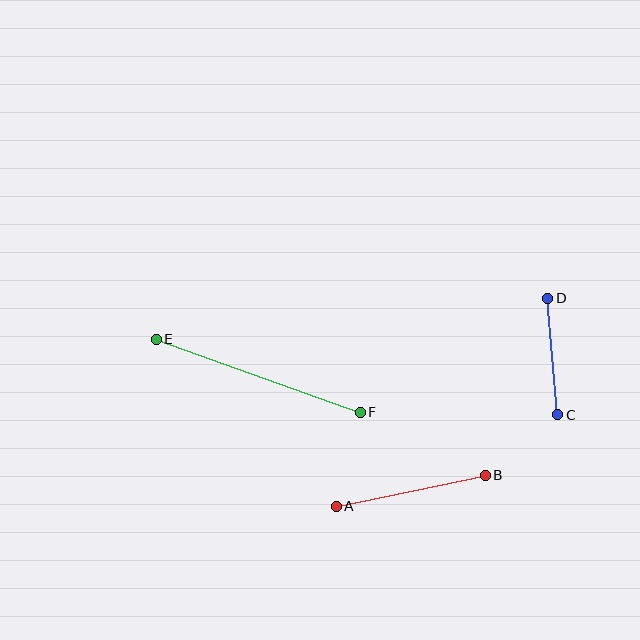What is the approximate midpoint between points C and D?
The midpoint is at approximately (553, 357) pixels.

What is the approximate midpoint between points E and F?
The midpoint is at approximately (258, 376) pixels.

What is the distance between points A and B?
The distance is approximately 152 pixels.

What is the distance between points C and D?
The distance is approximately 117 pixels.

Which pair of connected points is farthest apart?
Points E and F are farthest apart.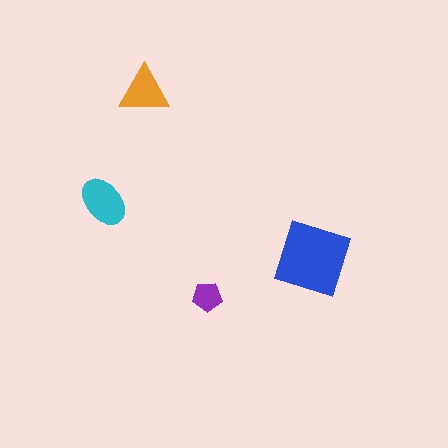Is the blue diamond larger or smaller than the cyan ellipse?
Larger.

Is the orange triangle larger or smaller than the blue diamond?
Smaller.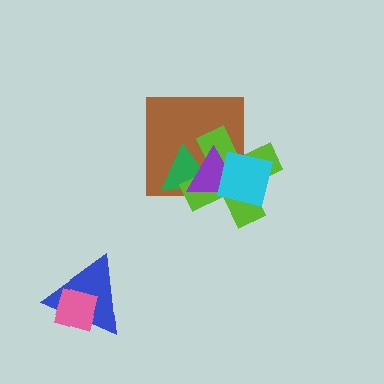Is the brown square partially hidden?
Yes, it is partially covered by another shape.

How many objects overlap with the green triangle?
3 objects overlap with the green triangle.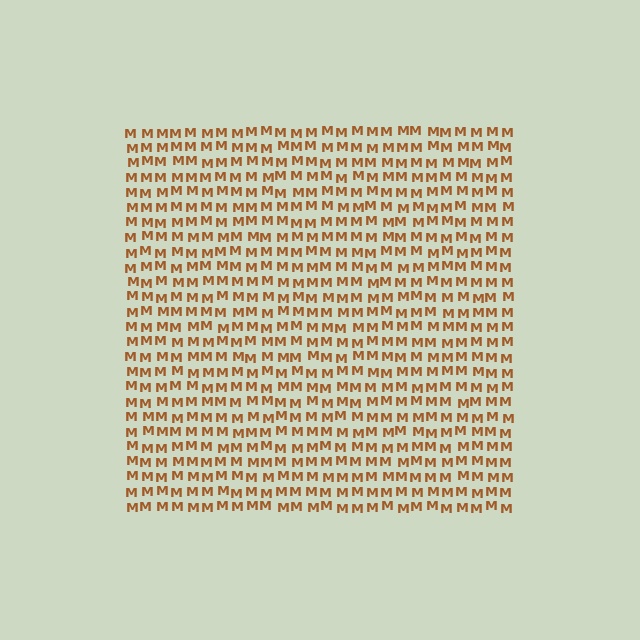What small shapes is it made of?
It is made of small letter M's.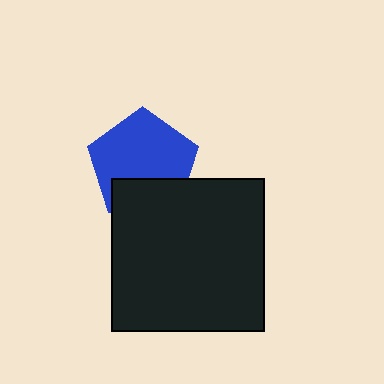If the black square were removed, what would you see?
You would see the complete blue pentagon.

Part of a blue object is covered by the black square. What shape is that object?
It is a pentagon.